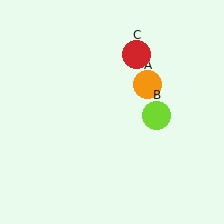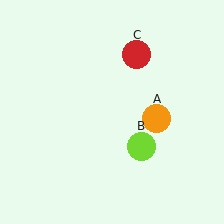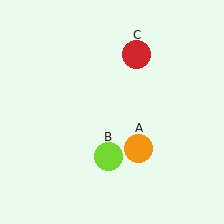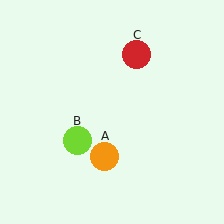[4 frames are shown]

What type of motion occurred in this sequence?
The orange circle (object A), lime circle (object B) rotated clockwise around the center of the scene.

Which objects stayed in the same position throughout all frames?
Red circle (object C) remained stationary.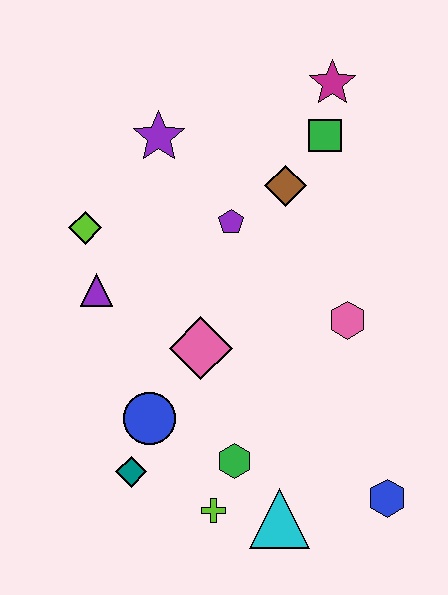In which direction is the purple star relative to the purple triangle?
The purple star is above the purple triangle.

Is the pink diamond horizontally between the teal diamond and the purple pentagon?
Yes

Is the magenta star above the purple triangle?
Yes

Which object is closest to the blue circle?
The teal diamond is closest to the blue circle.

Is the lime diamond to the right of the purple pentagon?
No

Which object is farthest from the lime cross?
The magenta star is farthest from the lime cross.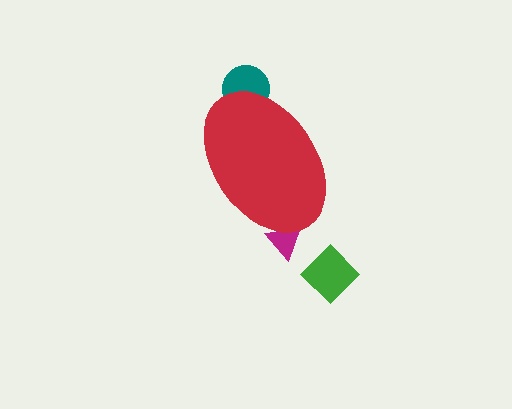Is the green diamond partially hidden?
No, the green diamond is fully visible.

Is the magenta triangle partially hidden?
Yes, the magenta triangle is partially hidden behind the red ellipse.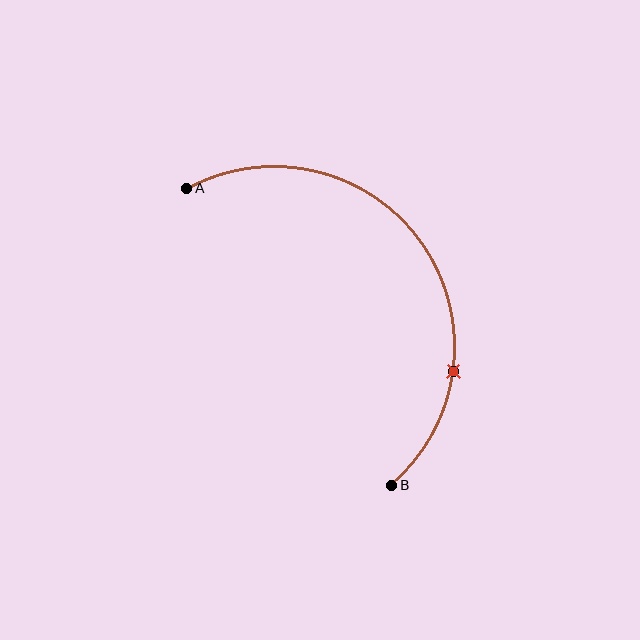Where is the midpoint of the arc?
The arc midpoint is the point on the curve farthest from the straight line joining A and B. It sits above and to the right of that line.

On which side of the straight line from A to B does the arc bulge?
The arc bulges above and to the right of the straight line connecting A and B.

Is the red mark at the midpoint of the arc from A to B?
No. The red mark lies on the arc but is closer to endpoint B. The arc midpoint would be at the point on the curve equidistant along the arc from both A and B.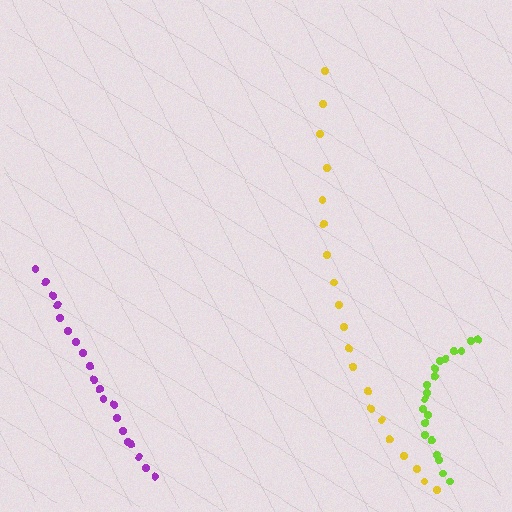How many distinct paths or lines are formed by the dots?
There are 3 distinct paths.